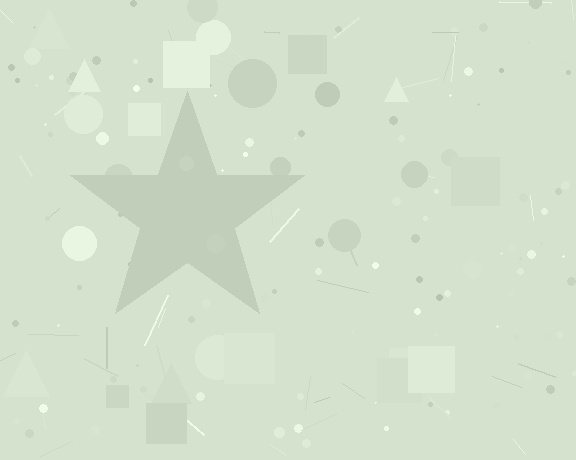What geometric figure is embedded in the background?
A star is embedded in the background.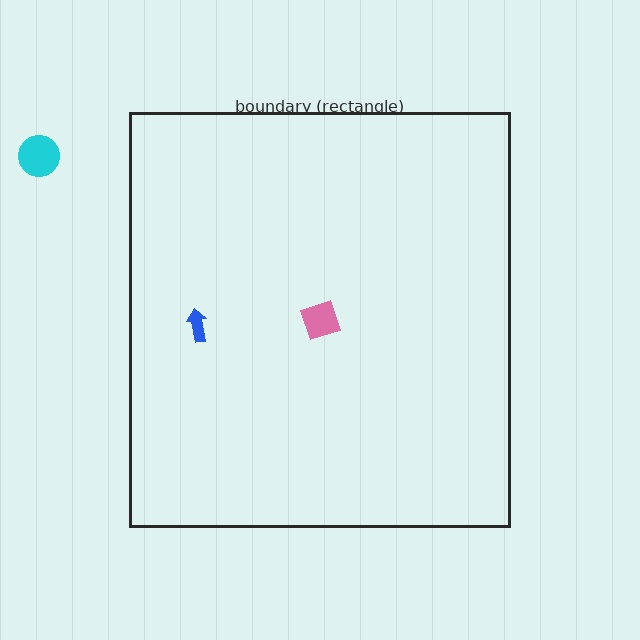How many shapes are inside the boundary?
2 inside, 1 outside.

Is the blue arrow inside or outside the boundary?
Inside.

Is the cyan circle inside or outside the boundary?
Outside.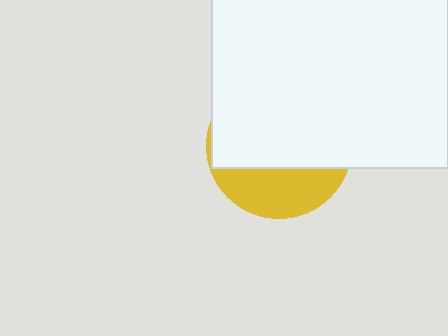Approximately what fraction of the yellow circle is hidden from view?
Roughly 69% of the yellow circle is hidden behind the white rectangle.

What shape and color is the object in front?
The object in front is a white rectangle.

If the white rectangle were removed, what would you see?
You would see the complete yellow circle.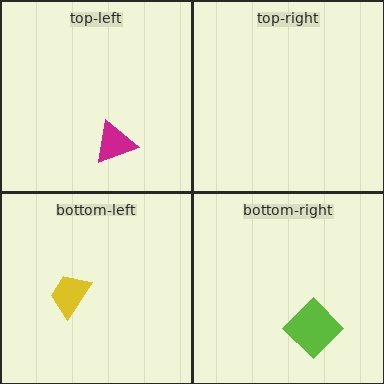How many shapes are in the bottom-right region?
1.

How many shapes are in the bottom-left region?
1.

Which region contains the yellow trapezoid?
The bottom-left region.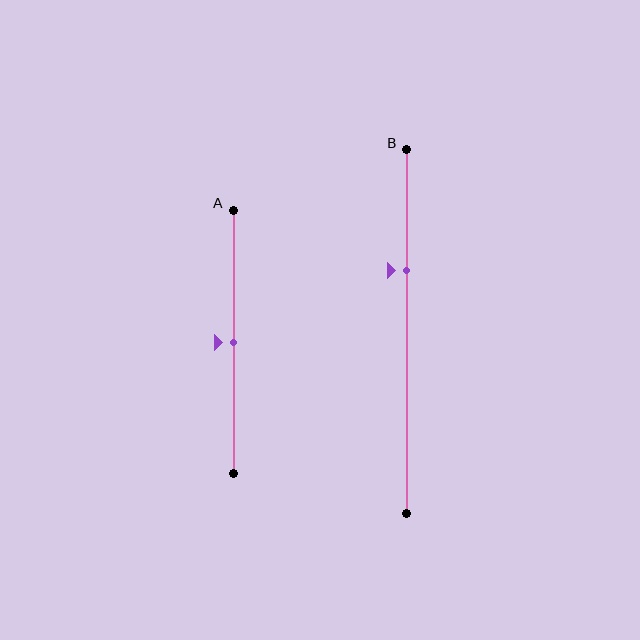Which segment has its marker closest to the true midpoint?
Segment A has its marker closest to the true midpoint.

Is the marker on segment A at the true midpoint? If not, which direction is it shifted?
Yes, the marker on segment A is at the true midpoint.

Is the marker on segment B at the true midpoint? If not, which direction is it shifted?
No, the marker on segment B is shifted upward by about 17% of the segment length.